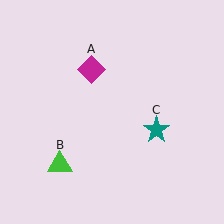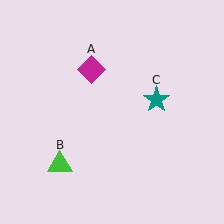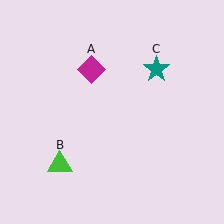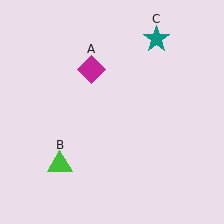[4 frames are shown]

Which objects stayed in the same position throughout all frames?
Magenta diamond (object A) and green triangle (object B) remained stationary.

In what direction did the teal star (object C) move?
The teal star (object C) moved up.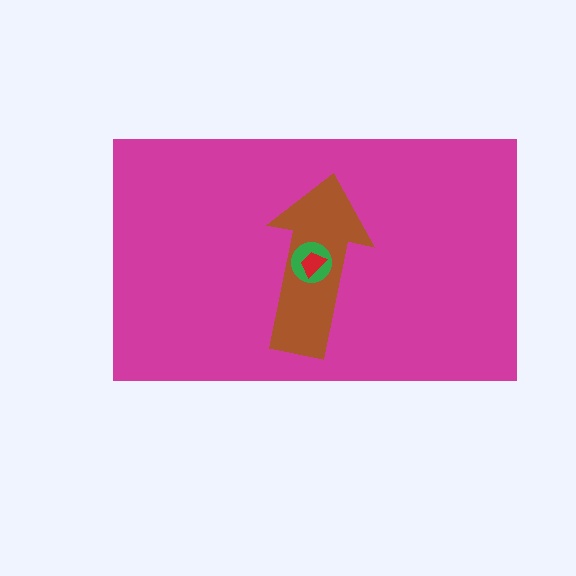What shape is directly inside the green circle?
The red trapezoid.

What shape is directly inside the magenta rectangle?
The brown arrow.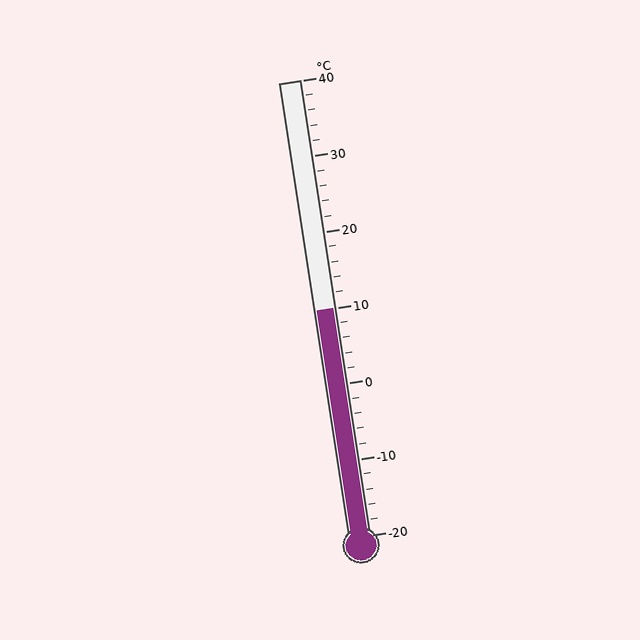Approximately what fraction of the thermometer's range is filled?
The thermometer is filled to approximately 50% of its range.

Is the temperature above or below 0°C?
The temperature is above 0°C.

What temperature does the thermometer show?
The thermometer shows approximately 10°C.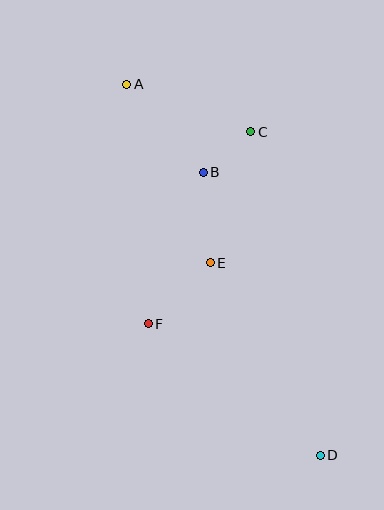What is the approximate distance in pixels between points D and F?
The distance between D and F is approximately 216 pixels.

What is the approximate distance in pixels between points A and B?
The distance between A and B is approximately 117 pixels.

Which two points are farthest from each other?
Points A and D are farthest from each other.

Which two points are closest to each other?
Points B and C are closest to each other.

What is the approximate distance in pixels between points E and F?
The distance between E and F is approximately 87 pixels.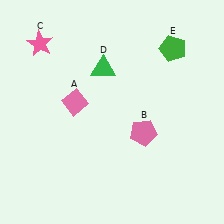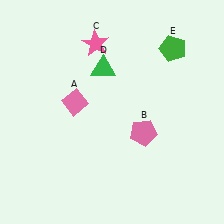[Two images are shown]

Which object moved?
The pink star (C) moved right.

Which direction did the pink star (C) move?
The pink star (C) moved right.